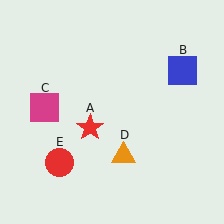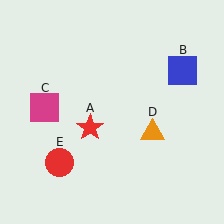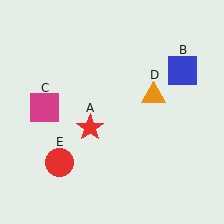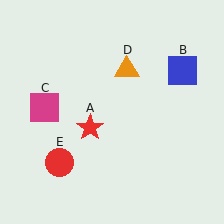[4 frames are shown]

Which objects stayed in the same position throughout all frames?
Red star (object A) and blue square (object B) and magenta square (object C) and red circle (object E) remained stationary.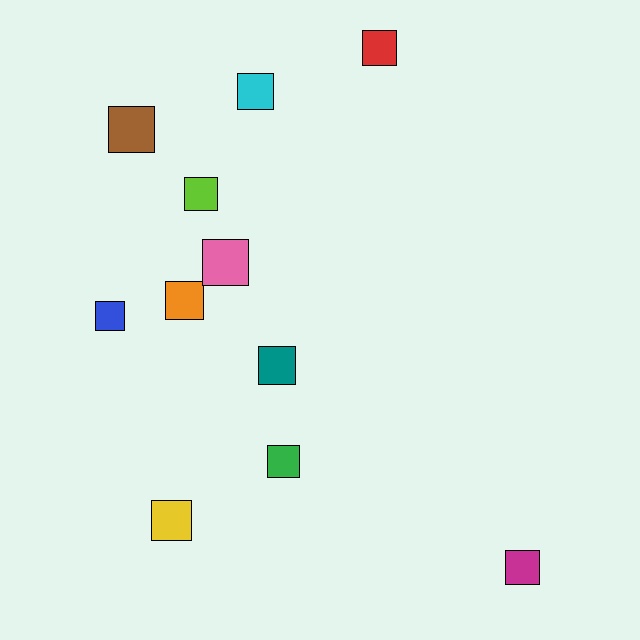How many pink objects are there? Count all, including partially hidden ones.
There is 1 pink object.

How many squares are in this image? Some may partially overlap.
There are 11 squares.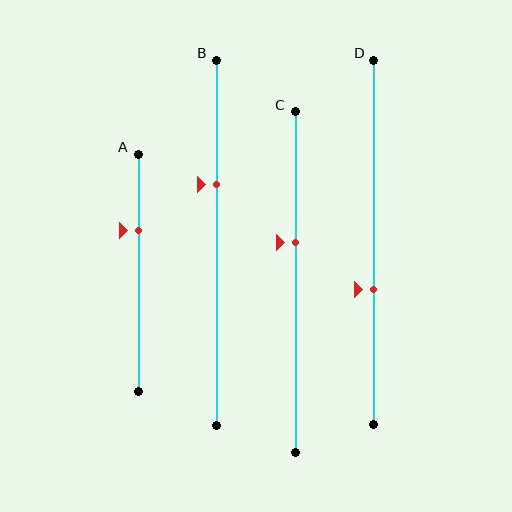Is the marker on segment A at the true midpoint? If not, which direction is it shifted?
No, the marker on segment A is shifted upward by about 18% of the segment length.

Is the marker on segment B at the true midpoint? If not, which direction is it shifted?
No, the marker on segment B is shifted upward by about 16% of the segment length.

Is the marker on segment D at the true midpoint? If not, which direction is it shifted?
No, the marker on segment D is shifted downward by about 13% of the segment length.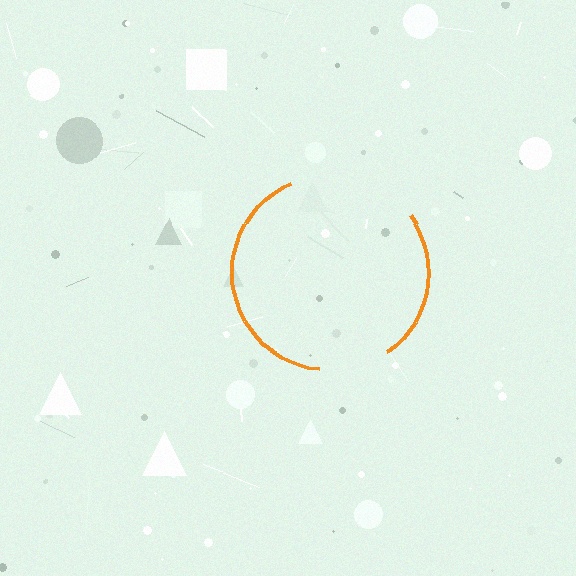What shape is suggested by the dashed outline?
The dashed outline suggests a circle.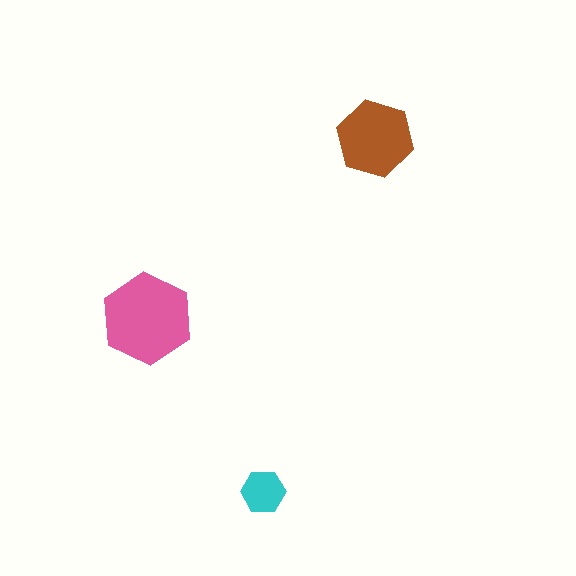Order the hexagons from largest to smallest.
the pink one, the brown one, the cyan one.